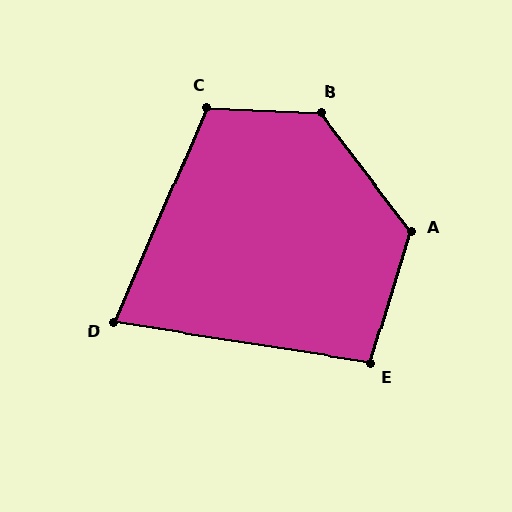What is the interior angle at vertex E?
Approximately 98 degrees (obtuse).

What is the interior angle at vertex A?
Approximately 126 degrees (obtuse).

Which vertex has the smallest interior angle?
D, at approximately 76 degrees.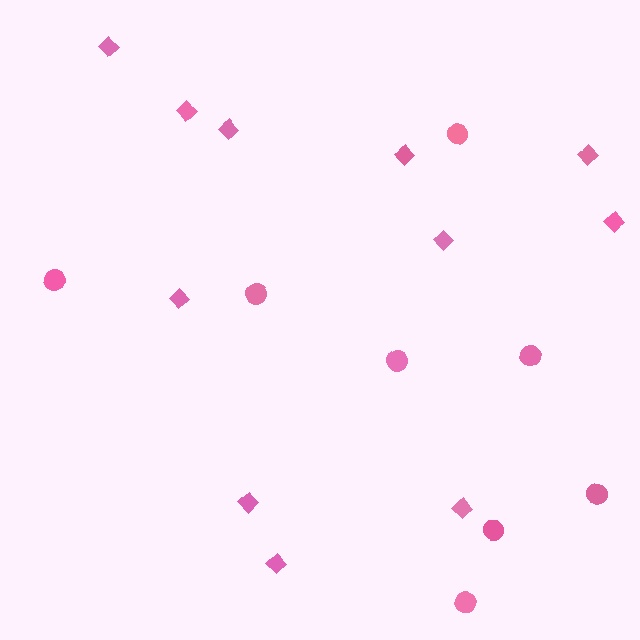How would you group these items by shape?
There are 2 groups: one group of diamonds (11) and one group of circles (8).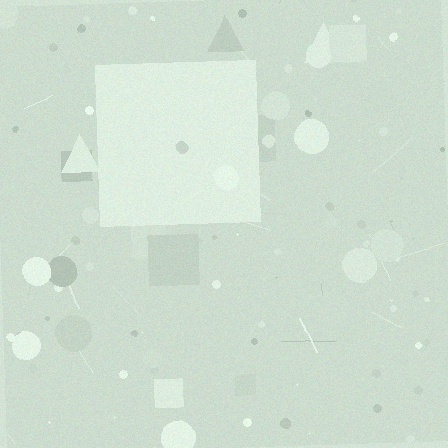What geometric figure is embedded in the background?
A square is embedded in the background.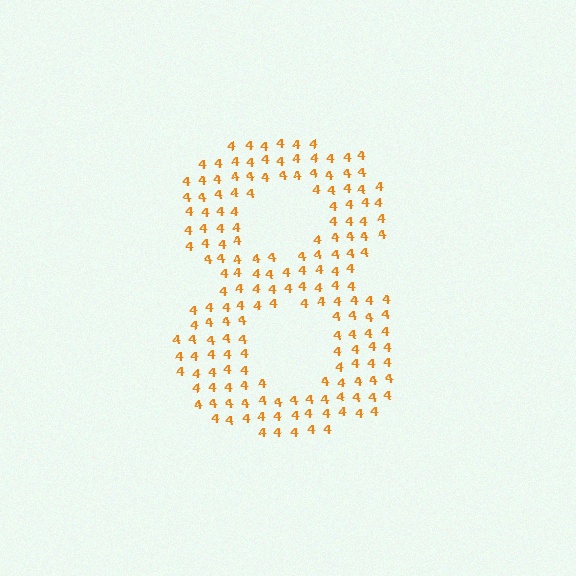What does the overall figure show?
The overall figure shows the digit 8.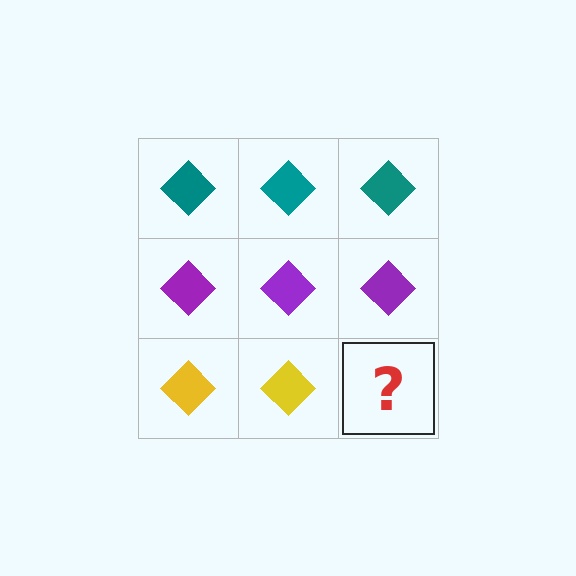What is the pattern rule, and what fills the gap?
The rule is that each row has a consistent color. The gap should be filled with a yellow diamond.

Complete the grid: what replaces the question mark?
The question mark should be replaced with a yellow diamond.